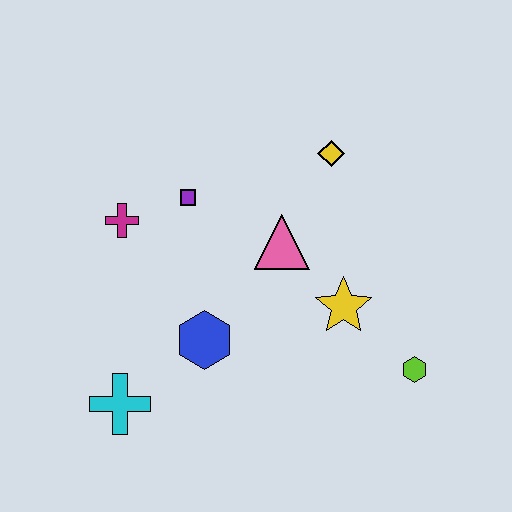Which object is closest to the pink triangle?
The yellow star is closest to the pink triangle.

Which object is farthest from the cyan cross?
The yellow diamond is farthest from the cyan cross.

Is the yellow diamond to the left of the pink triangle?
No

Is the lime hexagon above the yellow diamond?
No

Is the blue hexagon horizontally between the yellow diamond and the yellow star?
No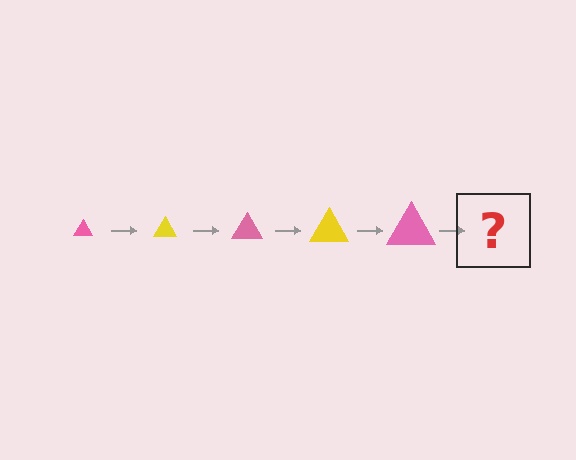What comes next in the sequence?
The next element should be a yellow triangle, larger than the previous one.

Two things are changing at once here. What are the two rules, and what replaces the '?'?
The two rules are that the triangle grows larger each step and the color cycles through pink and yellow. The '?' should be a yellow triangle, larger than the previous one.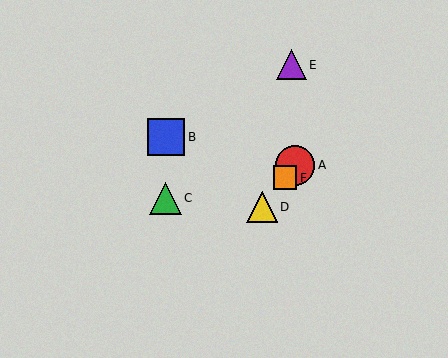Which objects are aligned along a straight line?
Objects A, D, F are aligned along a straight line.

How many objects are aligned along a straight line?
3 objects (A, D, F) are aligned along a straight line.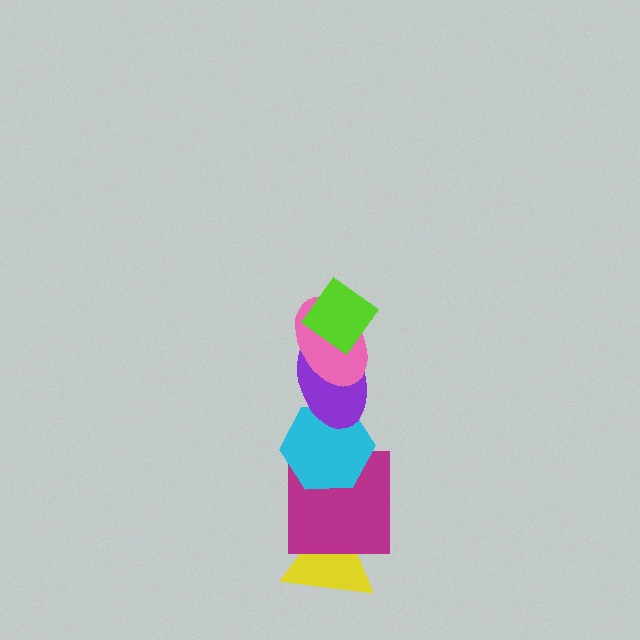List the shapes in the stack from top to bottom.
From top to bottom: the lime diamond, the pink ellipse, the purple ellipse, the cyan hexagon, the magenta square, the yellow triangle.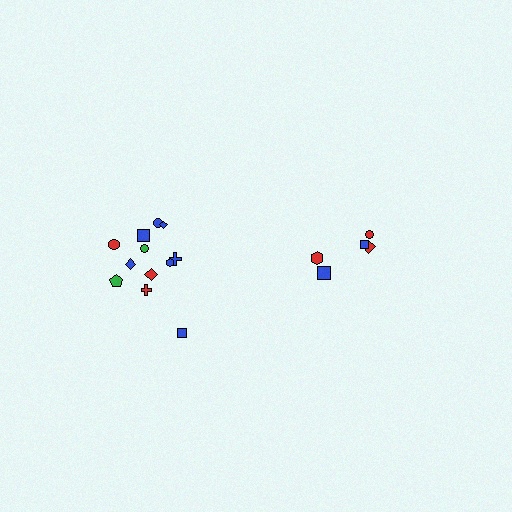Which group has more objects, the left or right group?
The left group.